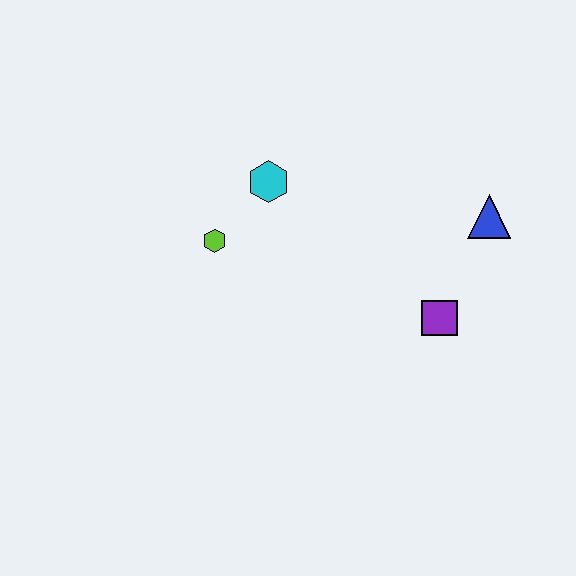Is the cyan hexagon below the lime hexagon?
No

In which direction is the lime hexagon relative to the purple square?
The lime hexagon is to the left of the purple square.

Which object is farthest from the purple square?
The lime hexagon is farthest from the purple square.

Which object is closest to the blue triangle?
The purple square is closest to the blue triangle.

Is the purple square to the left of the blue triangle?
Yes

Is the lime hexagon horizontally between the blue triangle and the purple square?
No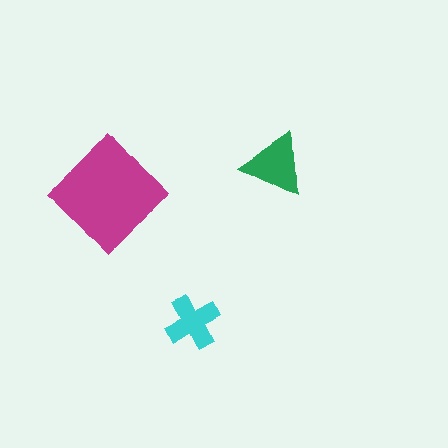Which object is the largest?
The magenta diamond.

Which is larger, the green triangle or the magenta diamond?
The magenta diamond.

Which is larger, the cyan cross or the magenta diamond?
The magenta diamond.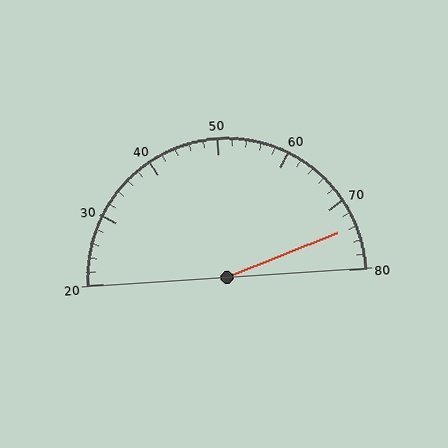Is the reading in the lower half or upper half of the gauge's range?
The reading is in the upper half of the range (20 to 80).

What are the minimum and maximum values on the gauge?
The gauge ranges from 20 to 80.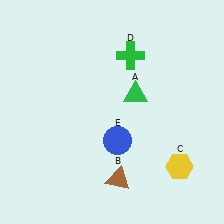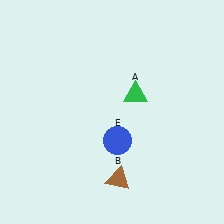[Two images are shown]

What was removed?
The yellow hexagon (C), the green cross (D) were removed in Image 2.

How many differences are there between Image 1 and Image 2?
There are 2 differences between the two images.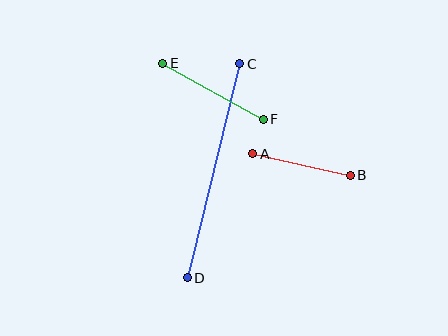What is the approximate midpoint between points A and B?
The midpoint is at approximately (302, 165) pixels.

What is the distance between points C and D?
The distance is approximately 221 pixels.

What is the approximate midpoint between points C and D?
The midpoint is at approximately (214, 171) pixels.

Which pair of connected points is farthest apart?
Points C and D are farthest apart.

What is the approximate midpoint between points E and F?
The midpoint is at approximately (213, 91) pixels.